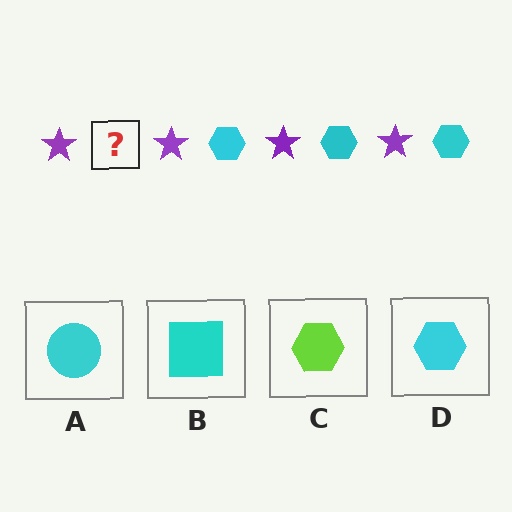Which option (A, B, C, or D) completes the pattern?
D.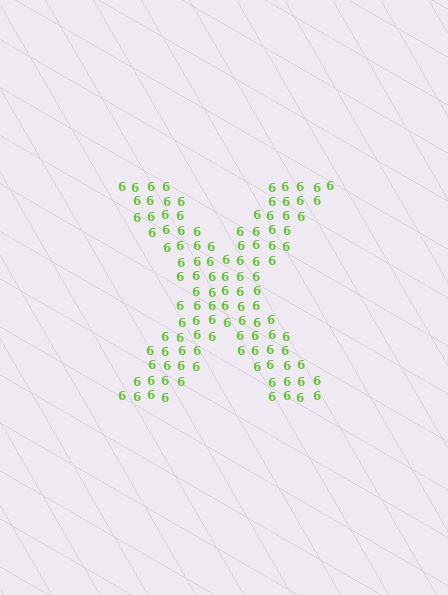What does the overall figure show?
The overall figure shows the letter X.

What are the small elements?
The small elements are digit 6's.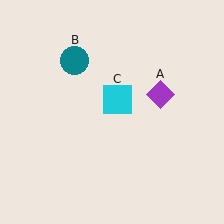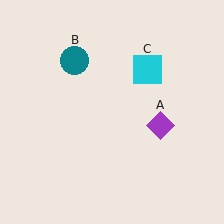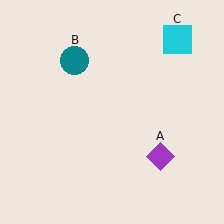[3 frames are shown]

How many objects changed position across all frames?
2 objects changed position: purple diamond (object A), cyan square (object C).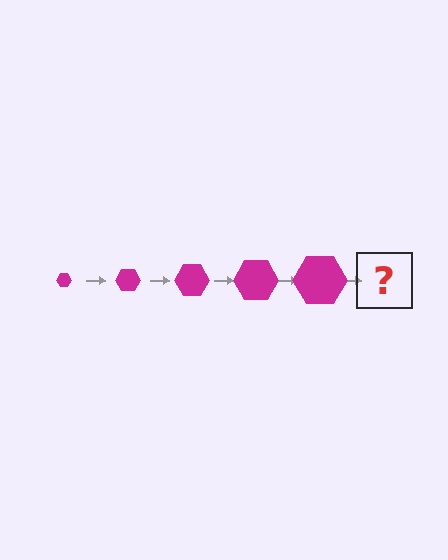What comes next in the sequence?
The next element should be a magenta hexagon, larger than the previous one.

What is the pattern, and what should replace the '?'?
The pattern is that the hexagon gets progressively larger each step. The '?' should be a magenta hexagon, larger than the previous one.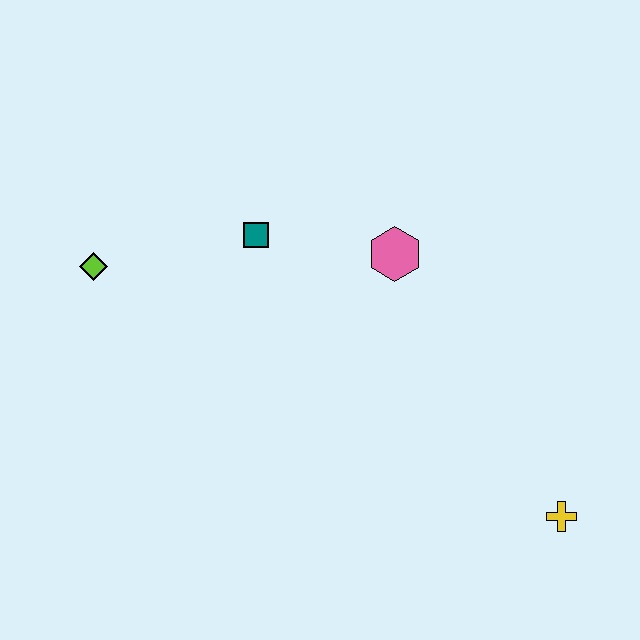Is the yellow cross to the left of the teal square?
No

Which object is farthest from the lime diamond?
The yellow cross is farthest from the lime diamond.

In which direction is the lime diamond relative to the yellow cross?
The lime diamond is to the left of the yellow cross.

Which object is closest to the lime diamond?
The teal square is closest to the lime diamond.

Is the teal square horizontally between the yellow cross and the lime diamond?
Yes